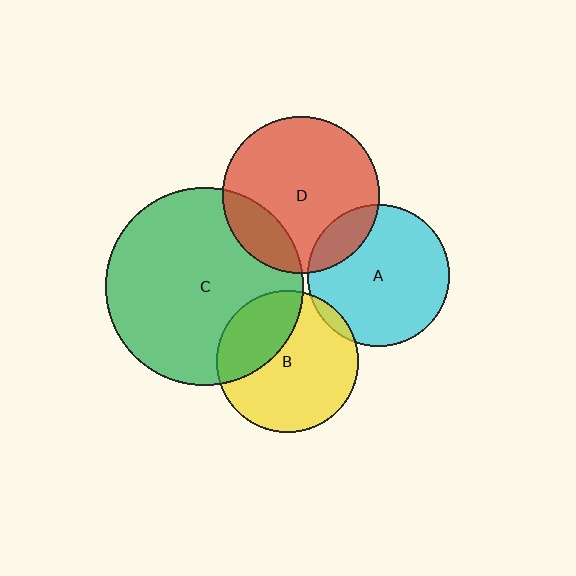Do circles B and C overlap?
Yes.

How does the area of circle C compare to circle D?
Approximately 1.6 times.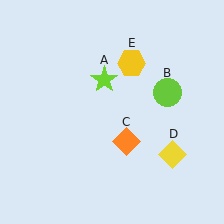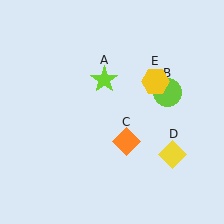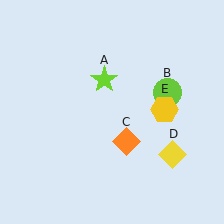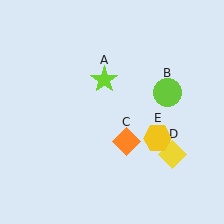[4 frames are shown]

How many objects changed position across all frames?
1 object changed position: yellow hexagon (object E).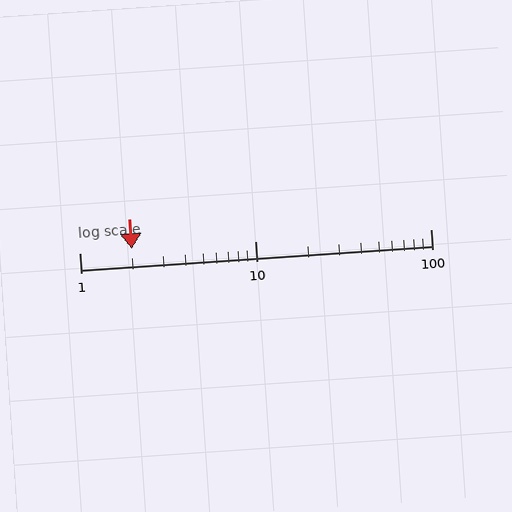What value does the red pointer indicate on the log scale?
The pointer indicates approximately 2.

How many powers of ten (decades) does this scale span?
The scale spans 2 decades, from 1 to 100.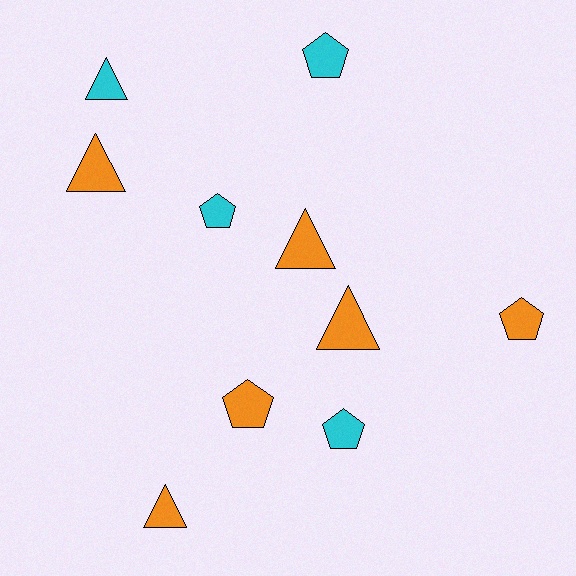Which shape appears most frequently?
Pentagon, with 5 objects.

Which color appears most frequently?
Orange, with 6 objects.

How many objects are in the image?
There are 10 objects.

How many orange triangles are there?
There are 4 orange triangles.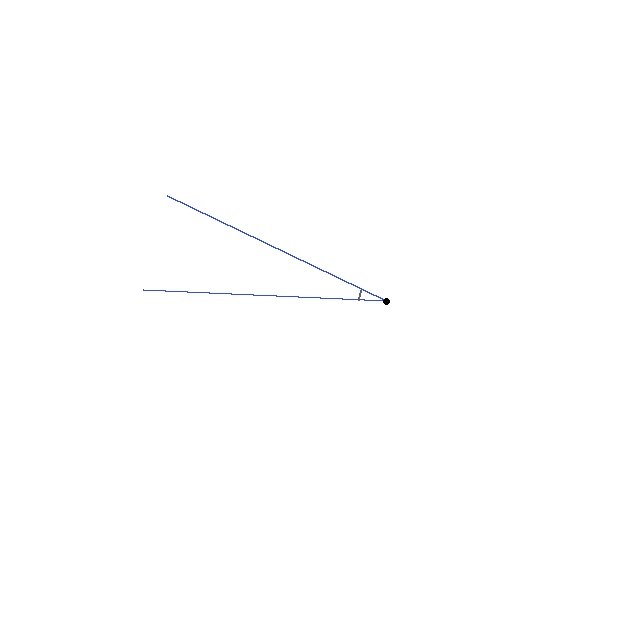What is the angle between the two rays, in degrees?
Approximately 23 degrees.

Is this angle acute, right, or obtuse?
It is acute.